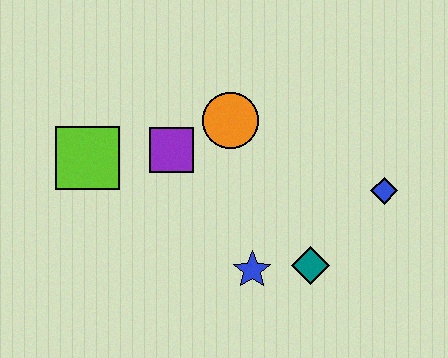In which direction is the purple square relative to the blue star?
The purple square is above the blue star.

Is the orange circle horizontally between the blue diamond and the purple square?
Yes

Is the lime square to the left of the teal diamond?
Yes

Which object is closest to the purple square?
The orange circle is closest to the purple square.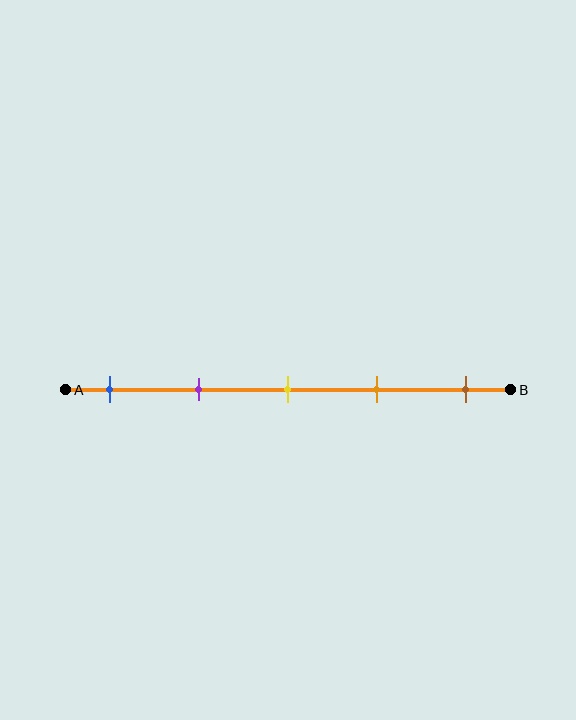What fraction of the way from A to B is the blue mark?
The blue mark is approximately 10% (0.1) of the way from A to B.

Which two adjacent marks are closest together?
The yellow and orange marks are the closest adjacent pair.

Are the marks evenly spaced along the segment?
Yes, the marks are approximately evenly spaced.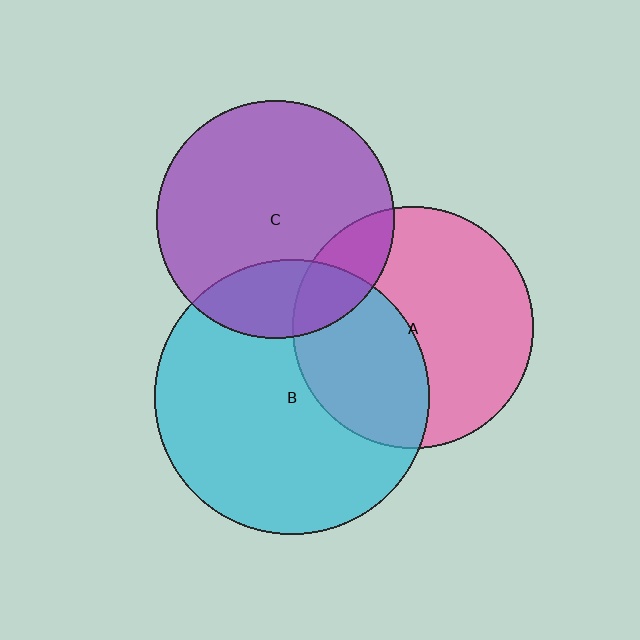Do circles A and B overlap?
Yes.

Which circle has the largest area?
Circle B (cyan).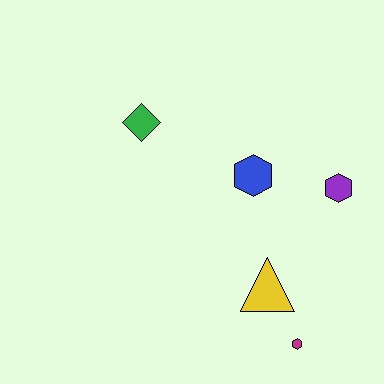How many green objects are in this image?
There is 1 green object.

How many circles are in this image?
There are no circles.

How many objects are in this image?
There are 5 objects.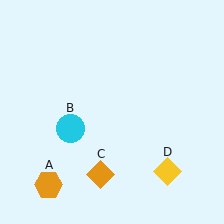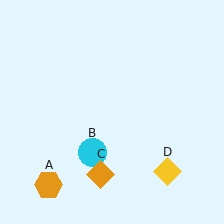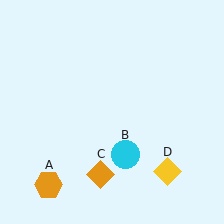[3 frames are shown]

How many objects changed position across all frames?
1 object changed position: cyan circle (object B).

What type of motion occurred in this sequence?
The cyan circle (object B) rotated counterclockwise around the center of the scene.